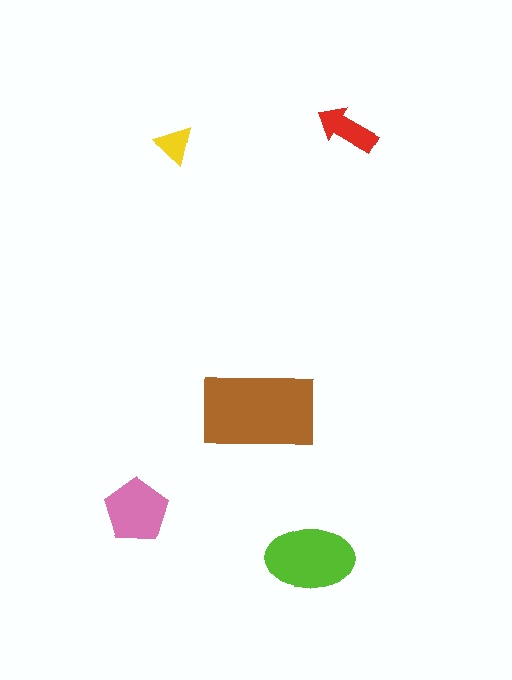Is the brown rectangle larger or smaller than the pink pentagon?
Larger.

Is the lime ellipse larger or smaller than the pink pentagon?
Larger.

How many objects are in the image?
There are 5 objects in the image.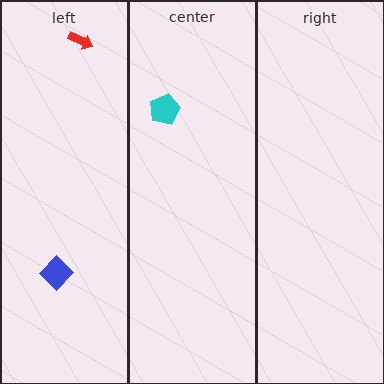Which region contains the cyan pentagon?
The center region.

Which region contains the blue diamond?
The left region.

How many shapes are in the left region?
2.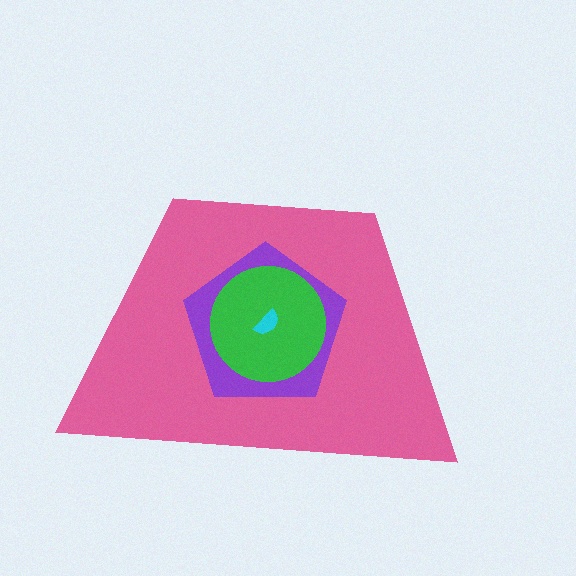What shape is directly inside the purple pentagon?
The green circle.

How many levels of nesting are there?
4.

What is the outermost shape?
The pink trapezoid.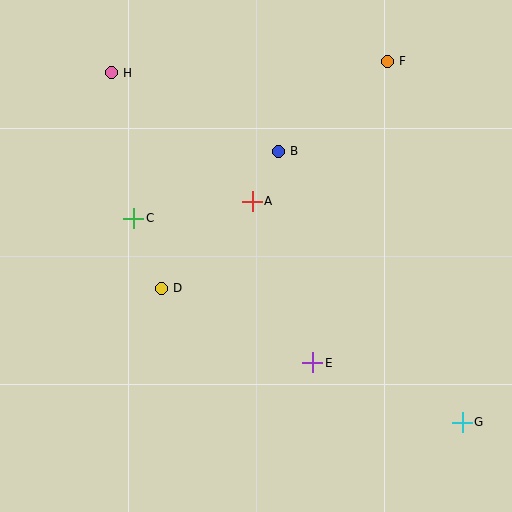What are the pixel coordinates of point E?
Point E is at (313, 363).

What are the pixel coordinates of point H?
Point H is at (111, 73).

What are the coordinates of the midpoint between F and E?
The midpoint between F and E is at (350, 212).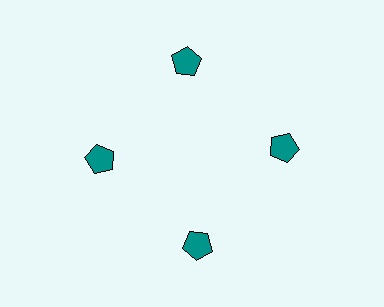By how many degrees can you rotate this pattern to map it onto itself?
The pattern maps onto itself every 90 degrees of rotation.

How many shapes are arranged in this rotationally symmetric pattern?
There are 4 shapes, arranged in 4 groups of 1.